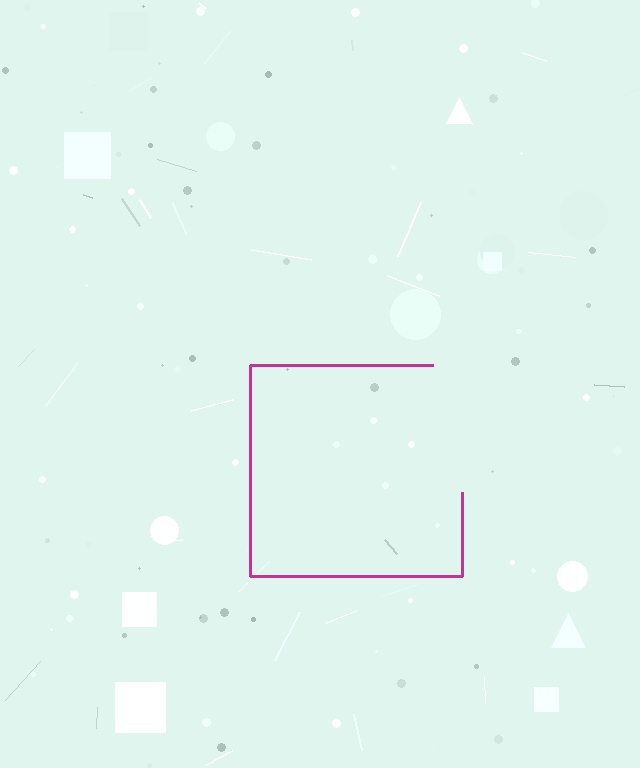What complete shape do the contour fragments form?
The contour fragments form a square.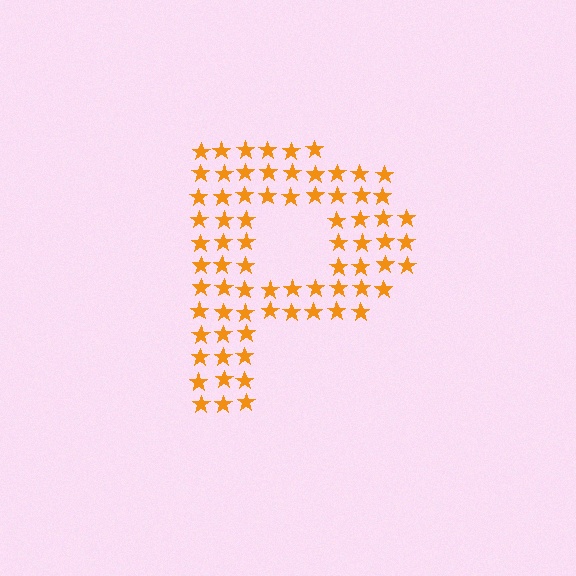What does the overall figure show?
The overall figure shows the letter P.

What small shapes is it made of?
It is made of small stars.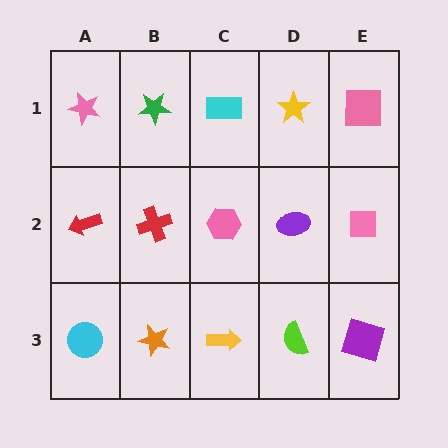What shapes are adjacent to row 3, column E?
A pink square (row 2, column E), a lime semicircle (row 3, column D).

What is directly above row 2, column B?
A green star.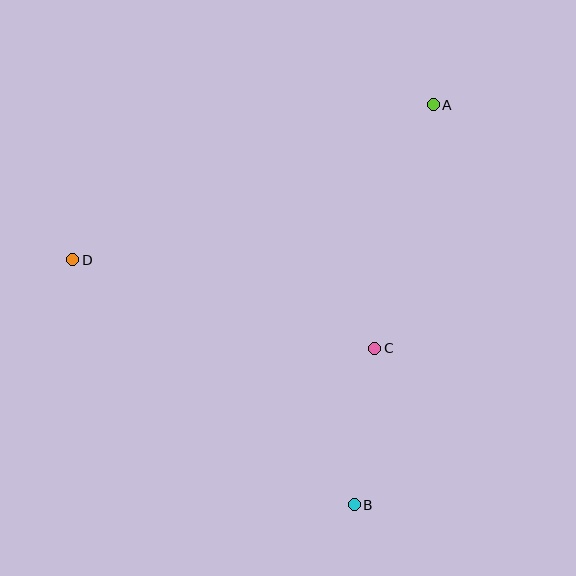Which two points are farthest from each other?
Points A and B are farthest from each other.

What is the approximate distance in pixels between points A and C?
The distance between A and C is approximately 250 pixels.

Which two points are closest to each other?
Points B and C are closest to each other.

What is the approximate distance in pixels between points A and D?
The distance between A and D is approximately 392 pixels.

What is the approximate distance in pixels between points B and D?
The distance between B and D is approximately 373 pixels.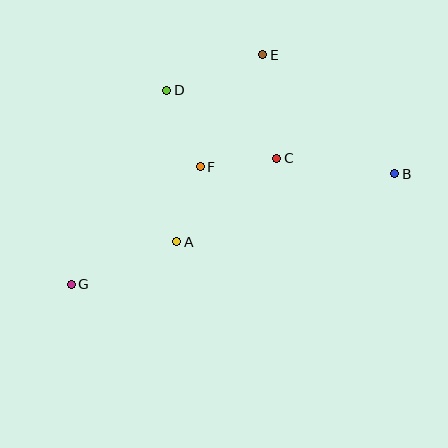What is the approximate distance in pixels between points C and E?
The distance between C and E is approximately 105 pixels.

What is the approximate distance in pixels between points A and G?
The distance between A and G is approximately 114 pixels.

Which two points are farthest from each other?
Points B and G are farthest from each other.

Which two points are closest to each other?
Points C and F are closest to each other.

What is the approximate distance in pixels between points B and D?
The distance between B and D is approximately 243 pixels.